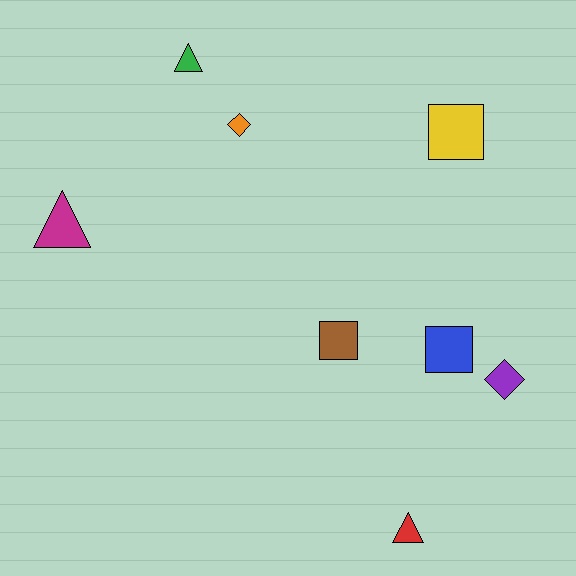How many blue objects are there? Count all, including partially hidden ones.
There is 1 blue object.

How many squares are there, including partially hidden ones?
There are 3 squares.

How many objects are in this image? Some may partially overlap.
There are 8 objects.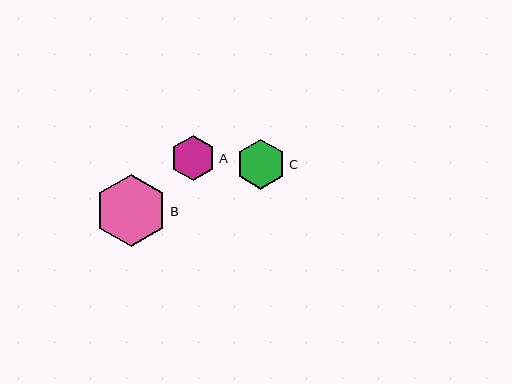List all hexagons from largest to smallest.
From largest to smallest: B, C, A.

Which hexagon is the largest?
Hexagon B is the largest with a size of approximately 72 pixels.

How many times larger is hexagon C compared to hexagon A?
Hexagon C is approximately 1.1 times the size of hexagon A.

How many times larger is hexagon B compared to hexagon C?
Hexagon B is approximately 1.5 times the size of hexagon C.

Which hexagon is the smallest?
Hexagon A is the smallest with a size of approximately 45 pixels.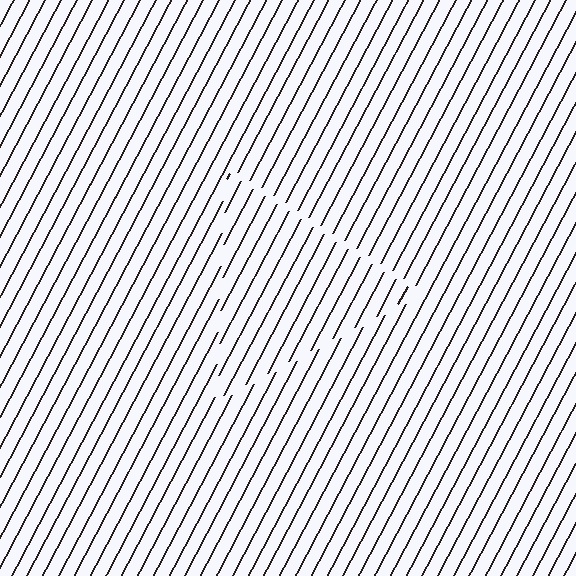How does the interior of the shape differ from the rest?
The interior of the shape contains the same grating, shifted by half a period — the contour is defined by the phase discontinuity where line-ends from the inner and outer gratings abut.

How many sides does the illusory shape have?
3 sides — the line-ends trace a triangle.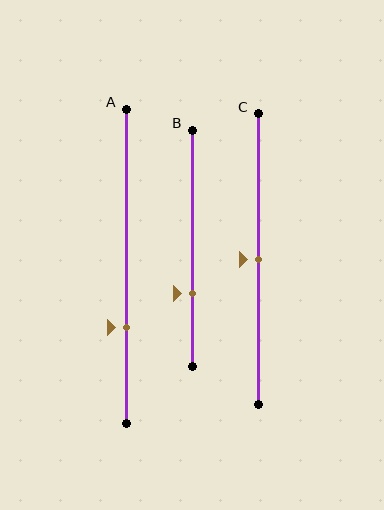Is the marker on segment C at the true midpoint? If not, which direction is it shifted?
Yes, the marker on segment C is at the true midpoint.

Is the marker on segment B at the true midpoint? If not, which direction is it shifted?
No, the marker on segment B is shifted downward by about 19% of the segment length.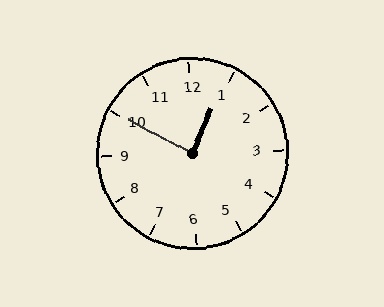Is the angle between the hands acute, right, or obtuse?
It is right.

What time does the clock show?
12:50.